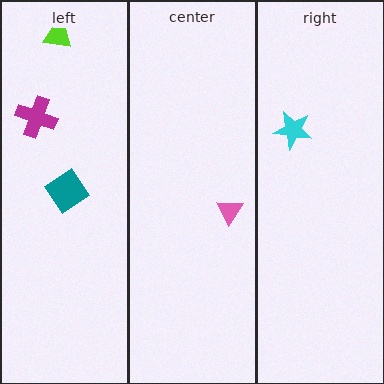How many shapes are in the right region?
1.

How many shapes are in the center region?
1.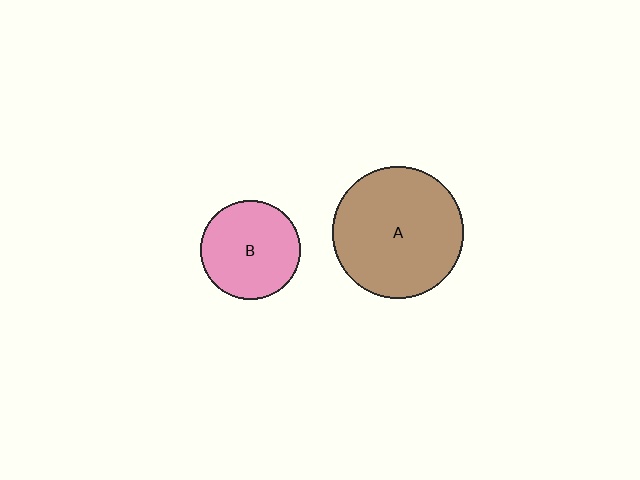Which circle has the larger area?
Circle A (brown).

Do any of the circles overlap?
No, none of the circles overlap.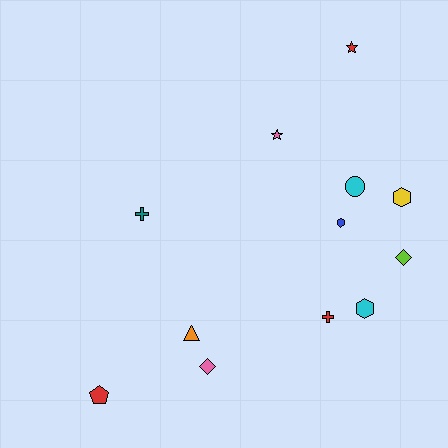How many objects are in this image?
There are 12 objects.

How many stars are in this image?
There are 2 stars.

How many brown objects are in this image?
There are no brown objects.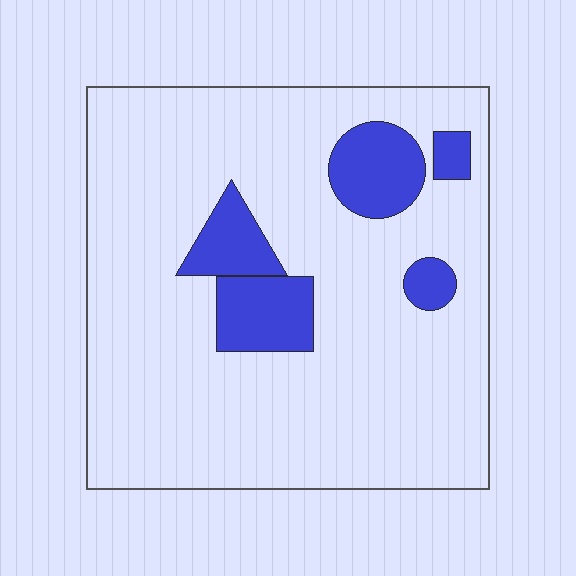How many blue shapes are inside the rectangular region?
5.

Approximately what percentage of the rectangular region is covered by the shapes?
Approximately 15%.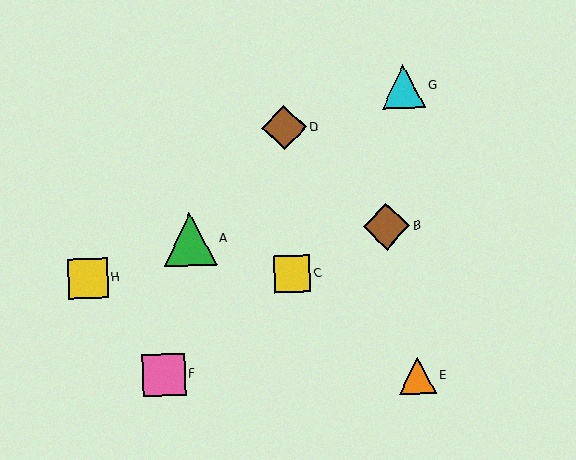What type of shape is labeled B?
Shape B is a brown diamond.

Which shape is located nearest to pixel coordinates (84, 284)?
The yellow square (labeled H) at (88, 278) is nearest to that location.